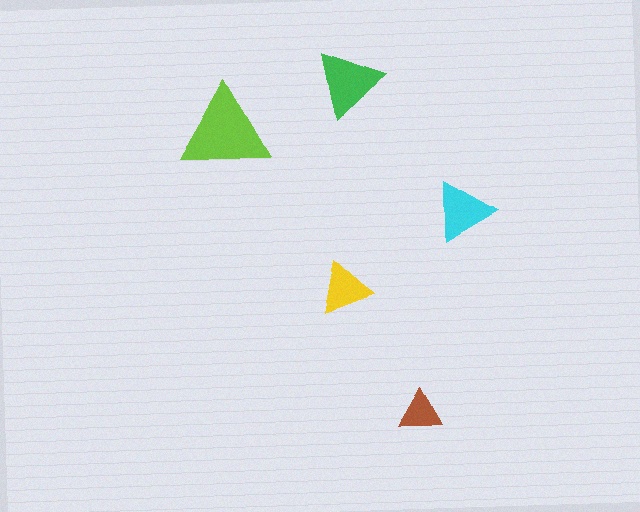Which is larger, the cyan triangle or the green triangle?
The green one.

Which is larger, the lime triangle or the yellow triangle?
The lime one.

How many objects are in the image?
There are 5 objects in the image.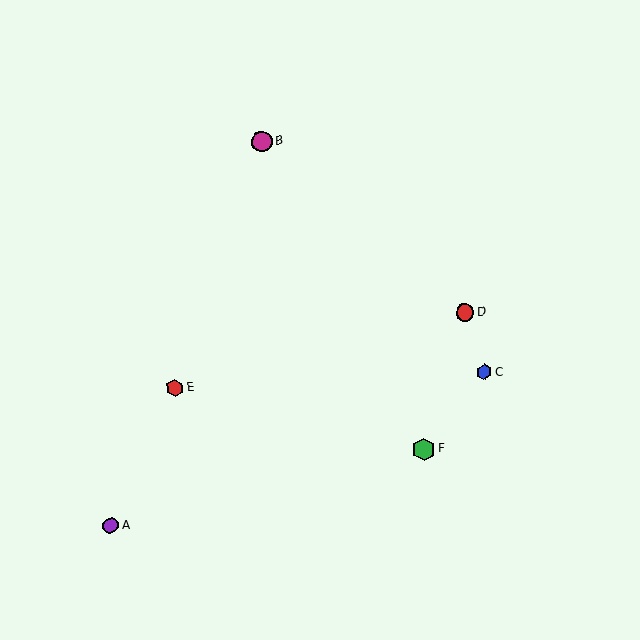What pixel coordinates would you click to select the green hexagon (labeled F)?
Click at (424, 449) to select the green hexagon F.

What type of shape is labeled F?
Shape F is a green hexagon.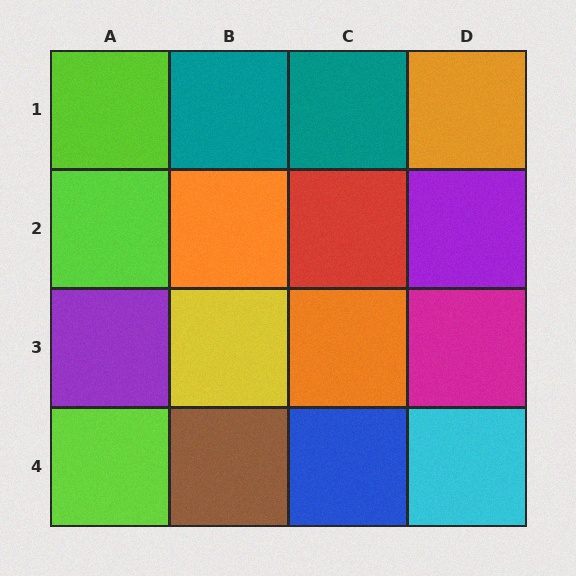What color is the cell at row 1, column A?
Lime.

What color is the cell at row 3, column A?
Purple.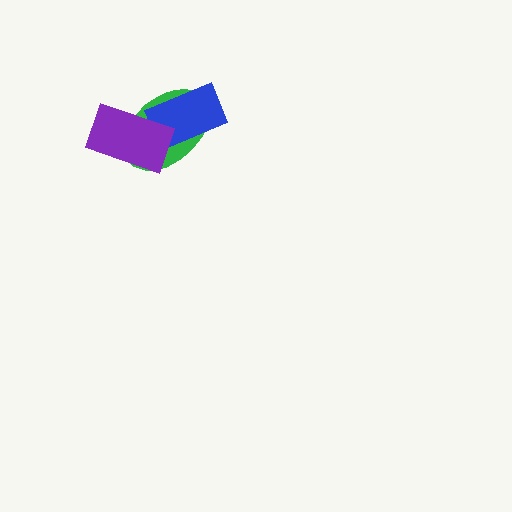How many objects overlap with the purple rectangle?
2 objects overlap with the purple rectangle.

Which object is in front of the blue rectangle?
The purple rectangle is in front of the blue rectangle.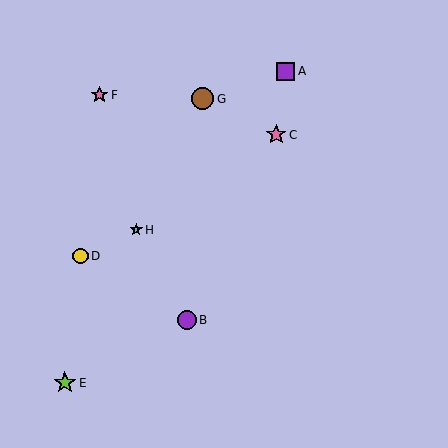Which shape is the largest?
The brown circle (labeled G) is the largest.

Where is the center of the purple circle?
The center of the purple circle is at (187, 320).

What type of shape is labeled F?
Shape F is a pink star.